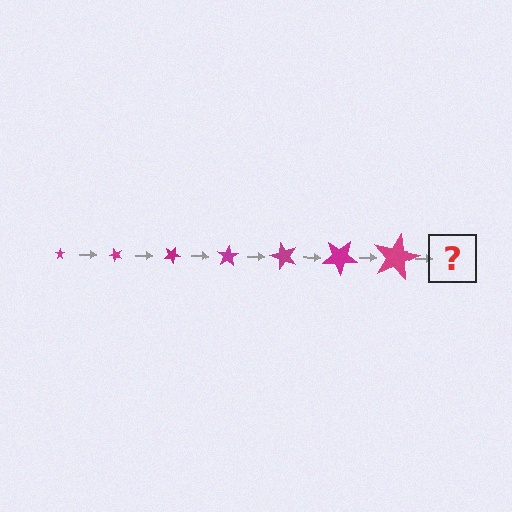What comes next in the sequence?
The next element should be a star, larger than the previous one and rotated 350 degrees from the start.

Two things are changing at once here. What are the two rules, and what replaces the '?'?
The two rules are that the star grows larger each step and it rotates 50 degrees each step. The '?' should be a star, larger than the previous one and rotated 350 degrees from the start.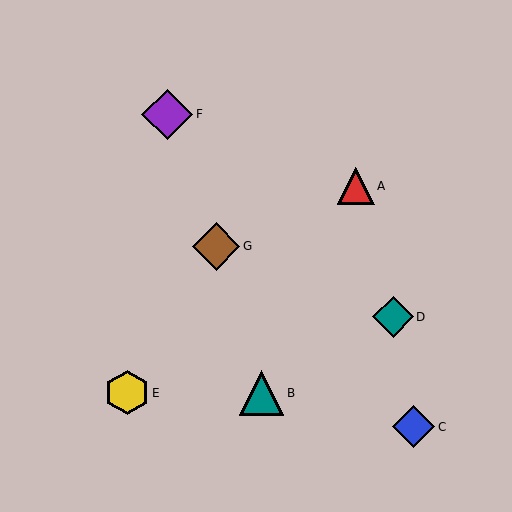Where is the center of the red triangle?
The center of the red triangle is at (356, 186).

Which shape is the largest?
The purple diamond (labeled F) is the largest.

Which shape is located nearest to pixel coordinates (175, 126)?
The purple diamond (labeled F) at (167, 114) is nearest to that location.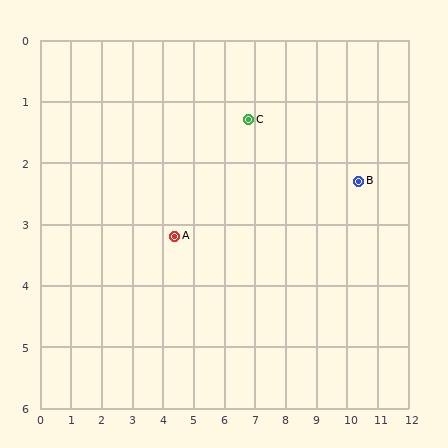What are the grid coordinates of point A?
Point A is at approximately (4.4, 3.2).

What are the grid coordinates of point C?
Point C is at approximately (6.8, 1.3).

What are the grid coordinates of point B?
Point B is at approximately (10.4, 2.3).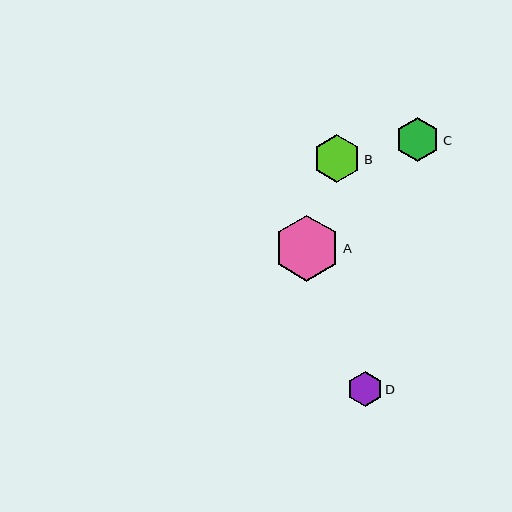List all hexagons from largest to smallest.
From largest to smallest: A, B, C, D.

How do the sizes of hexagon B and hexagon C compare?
Hexagon B and hexagon C are approximately the same size.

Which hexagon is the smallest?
Hexagon D is the smallest with a size of approximately 35 pixels.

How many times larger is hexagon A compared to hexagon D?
Hexagon A is approximately 1.9 times the size of hexagon D.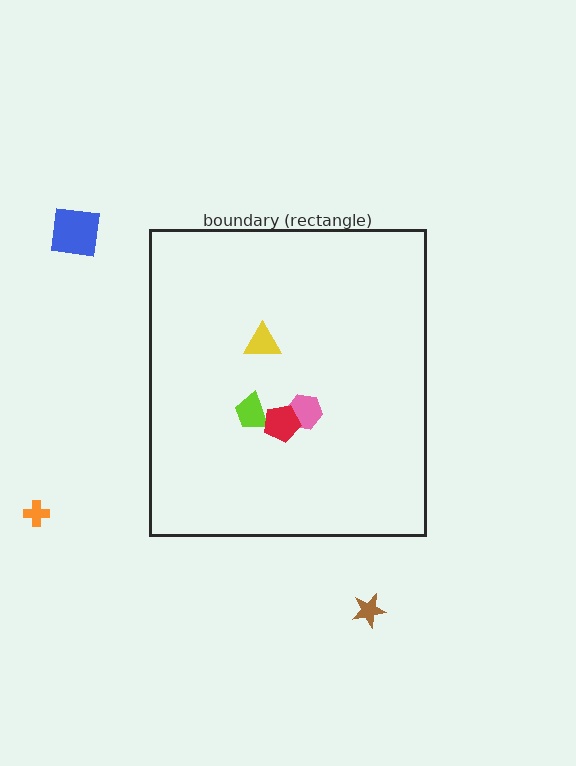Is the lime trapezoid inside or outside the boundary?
Inside.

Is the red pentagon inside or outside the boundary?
Inside.